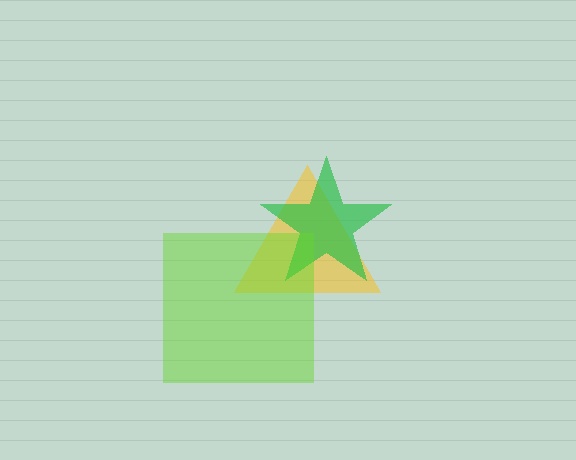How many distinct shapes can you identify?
There are 3 distinct shapes: a yellow triangle, a green star, a lime square.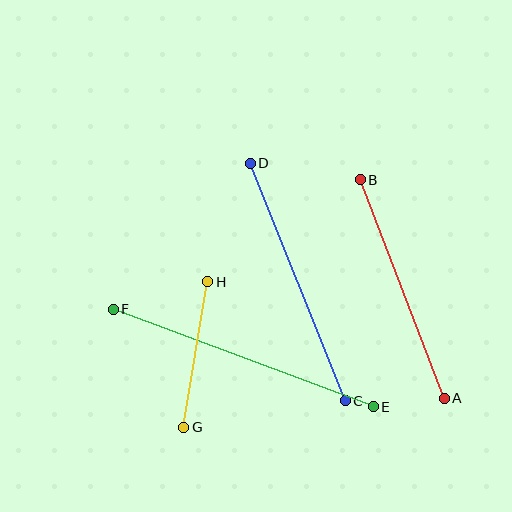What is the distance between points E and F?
The distance is approximately 278 pixels.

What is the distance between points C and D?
The distance is approximately 256 pixels.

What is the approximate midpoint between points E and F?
The midpoint is at approximately (243, 358) pixels.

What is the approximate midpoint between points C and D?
The midpoint is at approximately (298, 282) pixels.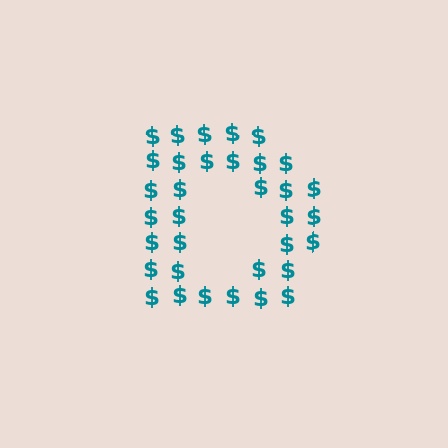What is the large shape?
The large shape is the letter D.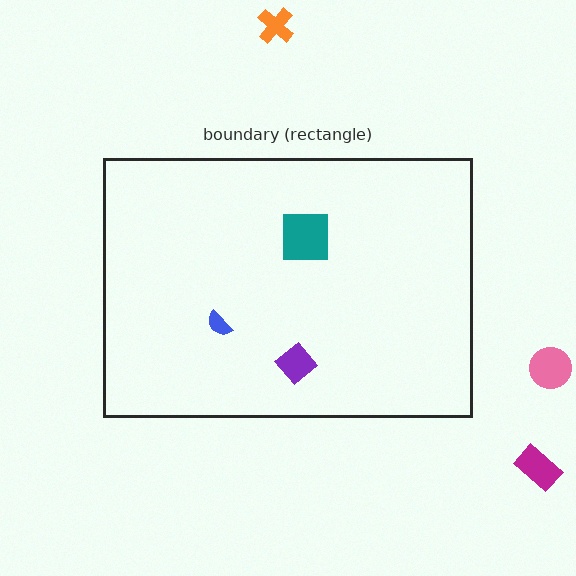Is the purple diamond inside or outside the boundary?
Inside.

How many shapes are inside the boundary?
3 inside, 3 outside.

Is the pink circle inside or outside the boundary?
Outside.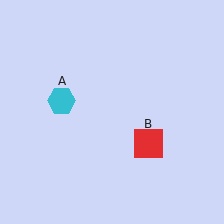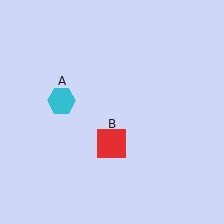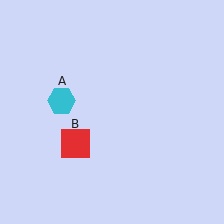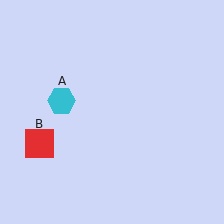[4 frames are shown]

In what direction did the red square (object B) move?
The red square (object B) moved left.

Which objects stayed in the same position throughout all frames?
Cyan hexagon (object A) remained stationary.